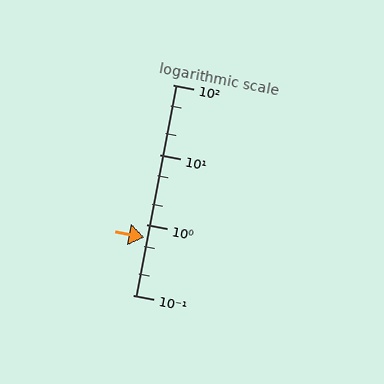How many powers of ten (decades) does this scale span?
The scale spans 3 decades, from 0.1 to 100.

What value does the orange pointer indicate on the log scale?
The pointer indicates approximately 0.66.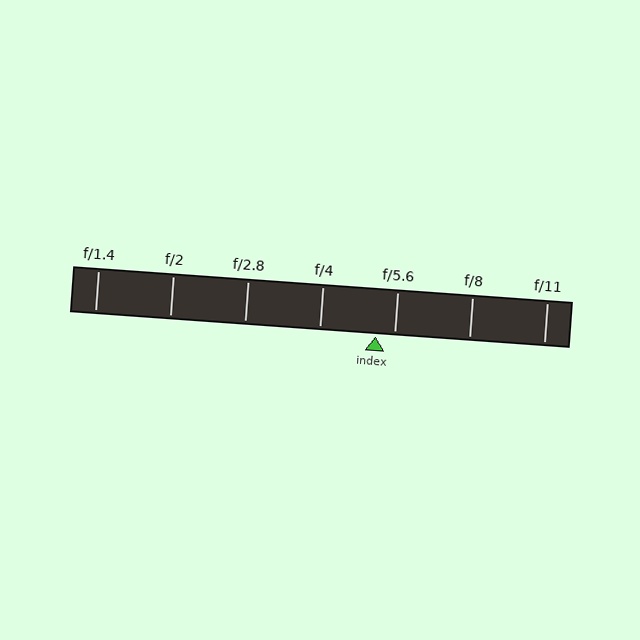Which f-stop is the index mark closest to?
The index mark is closest to f/5.6.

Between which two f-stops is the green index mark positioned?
The index mark is between f/4 and f/5.6.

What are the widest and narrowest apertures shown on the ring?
The widest aperture shown is f/1.4 and the narrowest is f/11.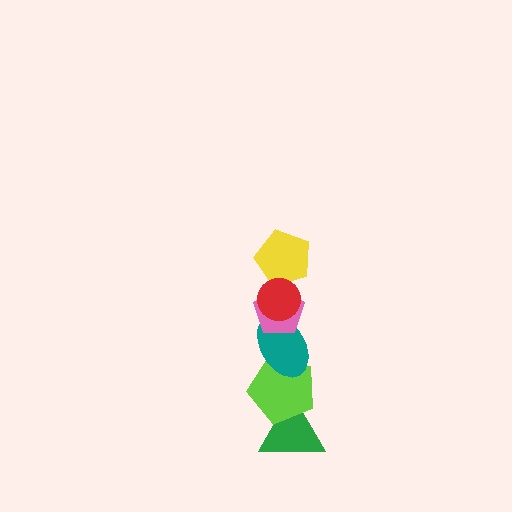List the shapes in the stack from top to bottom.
From top to bottom: the red circle, the yellow pentagon, the pink pentagon, the teal ellipse, the lime pentagon, the green triangle.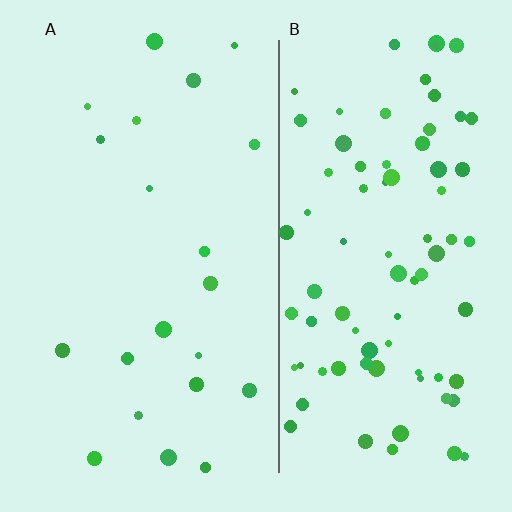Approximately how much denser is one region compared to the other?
Approximately 3.9× — region B over region A.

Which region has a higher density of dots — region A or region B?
B (the right).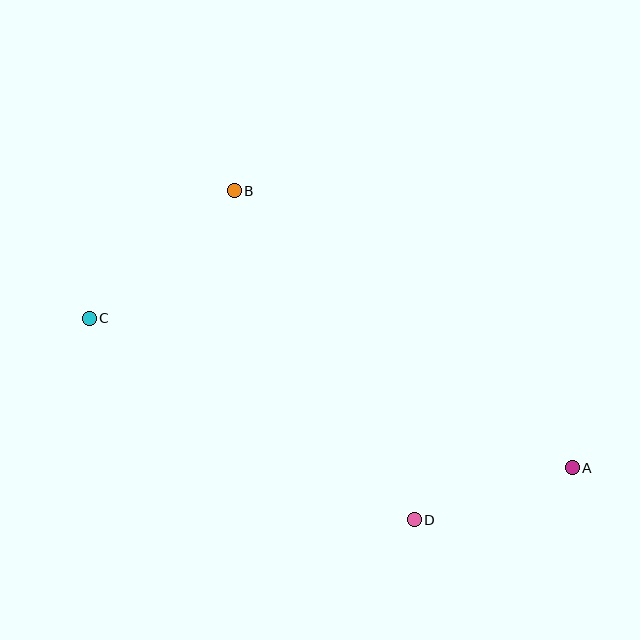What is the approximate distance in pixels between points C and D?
The distance between C and D is approximately 382 pixels.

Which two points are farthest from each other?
Points A and C are farthest from each other.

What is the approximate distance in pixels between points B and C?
The distance between B and C is approximately 193 pixels.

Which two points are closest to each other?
Points A and D are closest to each other.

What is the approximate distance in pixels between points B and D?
The distance between B and D is approximately 375 pixels.